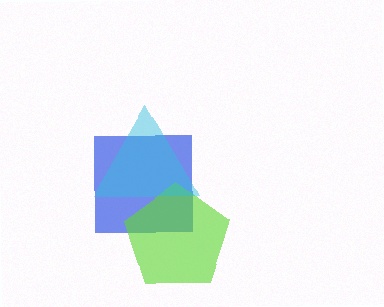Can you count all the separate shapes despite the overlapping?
Yes, there are 3 separate shapes.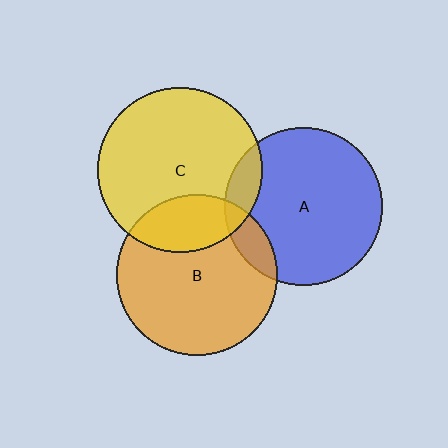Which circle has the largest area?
Circle C (yellow).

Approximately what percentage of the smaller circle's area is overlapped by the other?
Approximately 10%.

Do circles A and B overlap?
Yes.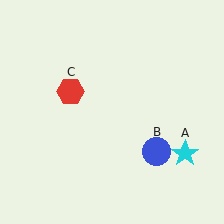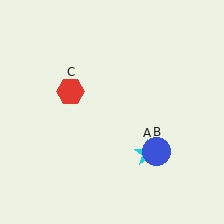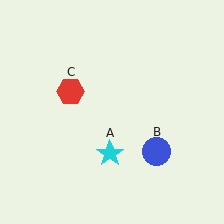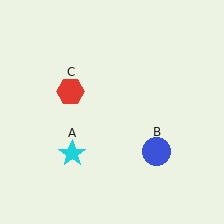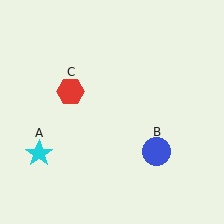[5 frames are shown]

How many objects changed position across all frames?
1 object changed position: cyan star (object A).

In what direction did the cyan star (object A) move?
The cyan star (object A) moved left.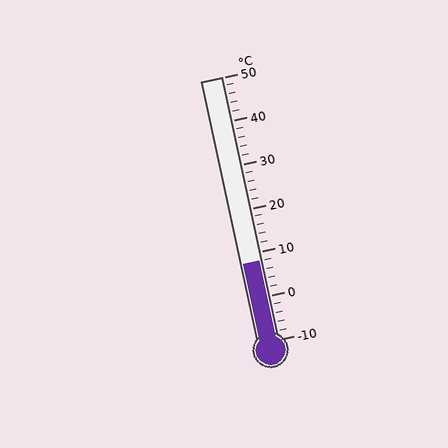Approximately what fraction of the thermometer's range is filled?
The thermometer is filled to approximately 30% of its range.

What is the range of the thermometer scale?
The thermometer scale ranges from -10°C to 50°C.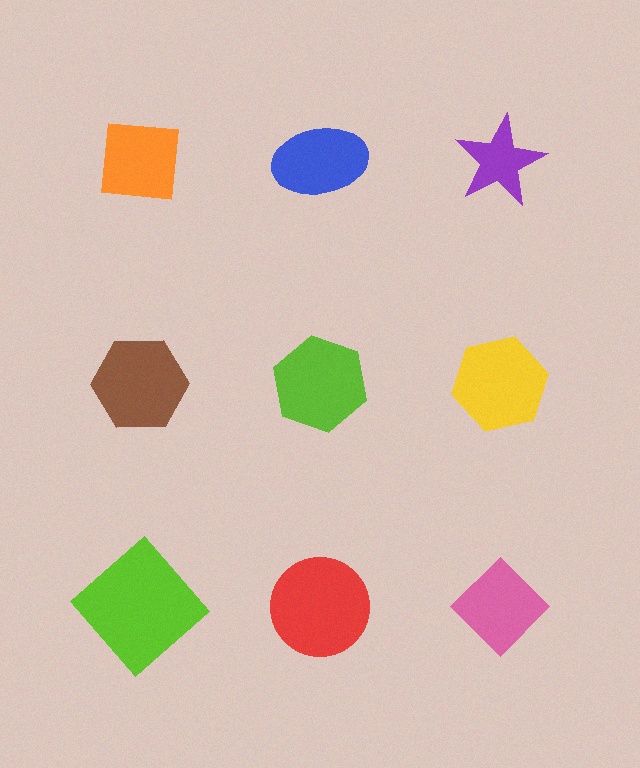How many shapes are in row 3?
3 shapes.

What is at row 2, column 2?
A lime hexagon.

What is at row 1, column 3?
A purple star.